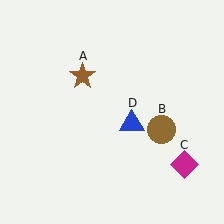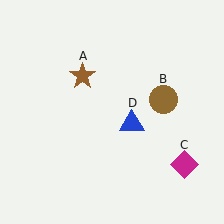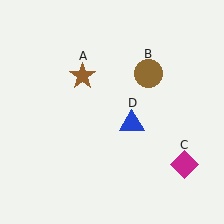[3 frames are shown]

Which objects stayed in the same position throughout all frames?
Brown star (object A) and magenta diamond (object C) and blue triangle (object D) remained stationary.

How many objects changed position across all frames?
1 object changed position: brown circle (object B).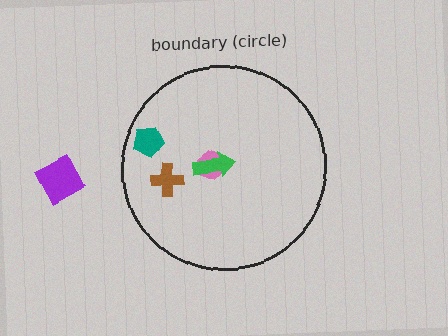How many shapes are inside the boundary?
4 inside, 1 outside.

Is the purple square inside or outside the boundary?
Outside.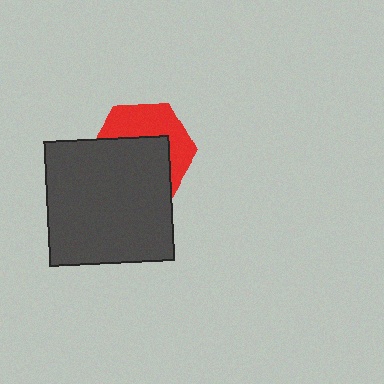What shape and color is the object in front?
The object in front is a dark gray square.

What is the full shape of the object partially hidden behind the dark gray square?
The partially hidden object is a red hexagon.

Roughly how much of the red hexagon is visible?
A small part of it is visible (roughly 43%).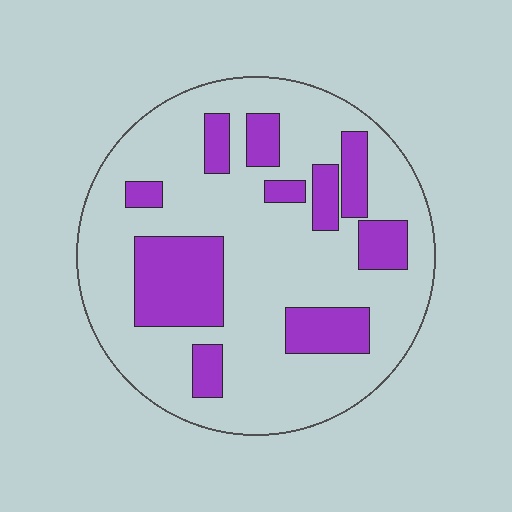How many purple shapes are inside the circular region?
10.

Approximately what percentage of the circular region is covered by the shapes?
Approximately 25%.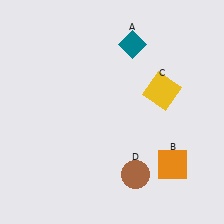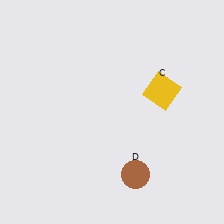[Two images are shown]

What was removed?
The orange square (B), the teal diamond (A) were removed in Image 2.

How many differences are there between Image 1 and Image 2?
There are 2 differences between the two images.